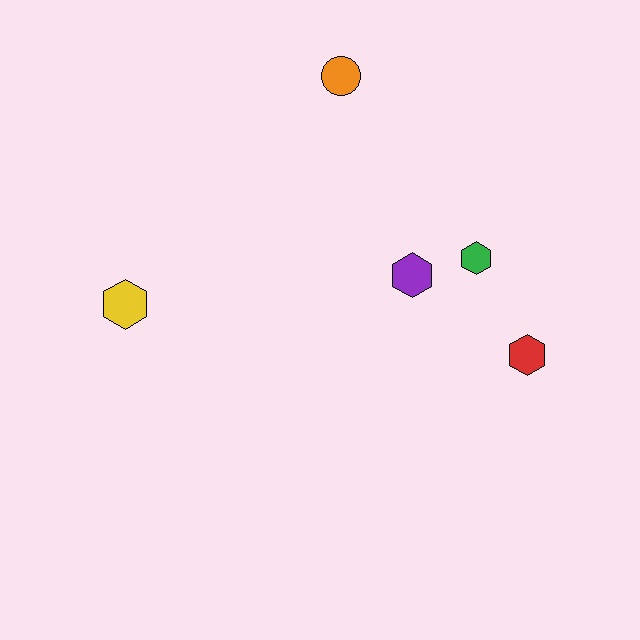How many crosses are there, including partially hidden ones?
There are no crosses.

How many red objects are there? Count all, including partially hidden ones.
There is 1 red object.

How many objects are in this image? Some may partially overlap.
There are 5 objects.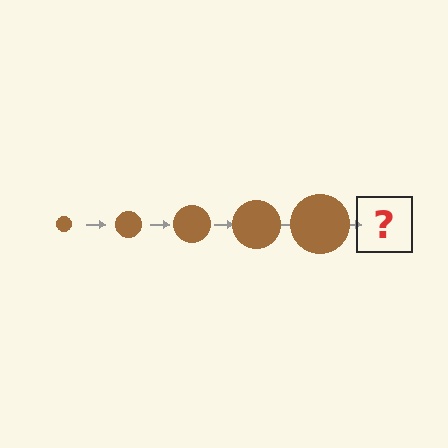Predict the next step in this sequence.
The next step is a brown circle, larger than the previous one.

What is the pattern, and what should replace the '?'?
The pattern is that the circle gets progressively larger each step. The '?' should be a brown circle, larger than the previous one.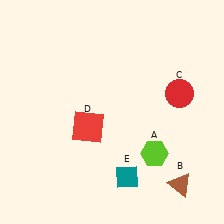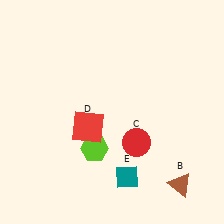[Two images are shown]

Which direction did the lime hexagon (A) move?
The lime hexagon (A) moved left.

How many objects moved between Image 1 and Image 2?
2 objects moved between the two images.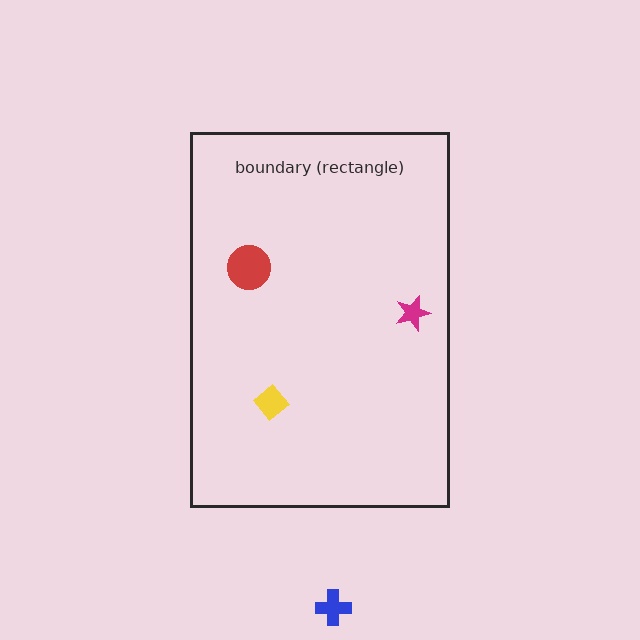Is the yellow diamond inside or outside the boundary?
Inside.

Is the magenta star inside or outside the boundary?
Inside.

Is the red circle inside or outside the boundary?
Inside.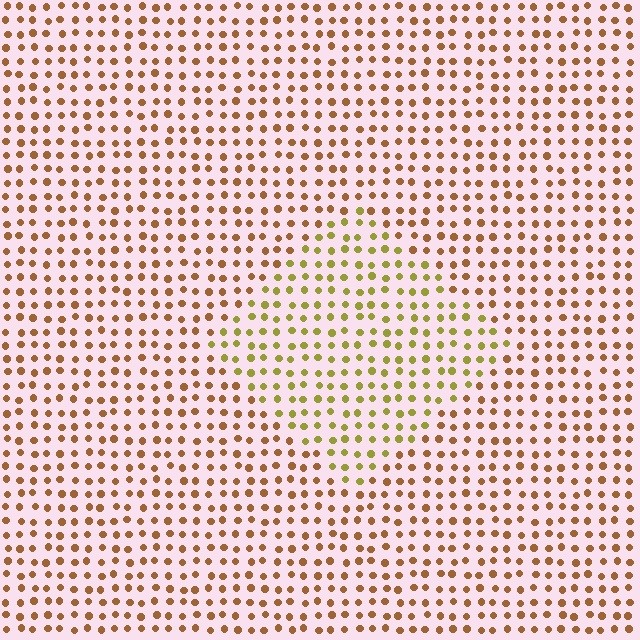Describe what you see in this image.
The image is filled with small brown elements in a uniform arrangement. A diamond-shaped region is visible where the elements are tinted to a slightly different hue, forming a subtle color boundary.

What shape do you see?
I see a diamond.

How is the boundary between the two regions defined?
The boundary is defined purely by a slight shift in hue (about 37 degrees). Spacing, size, and orientation are identical on both sides.